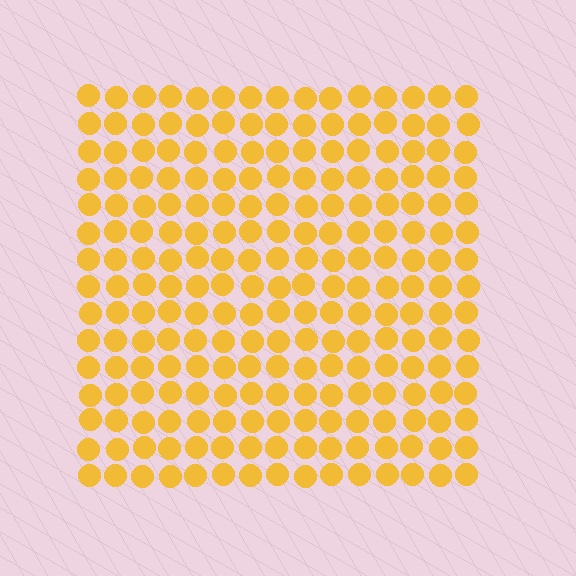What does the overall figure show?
The overall figure shows a square.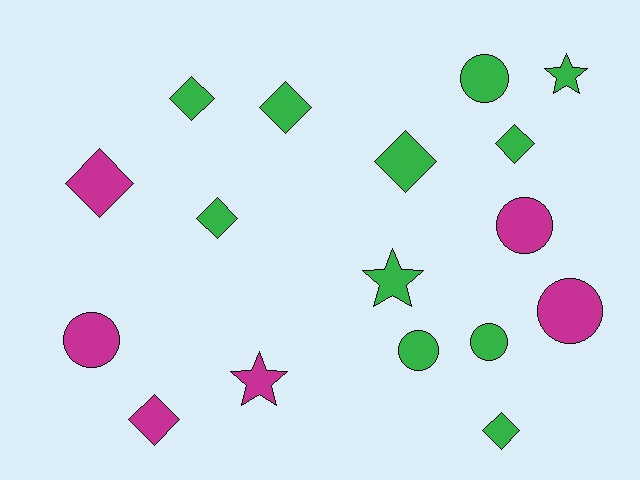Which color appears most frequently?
Green, with 11 objects.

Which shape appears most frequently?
Diamond, with 8 objects.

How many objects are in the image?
There are 17 objects.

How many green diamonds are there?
There are 6 green diamonds.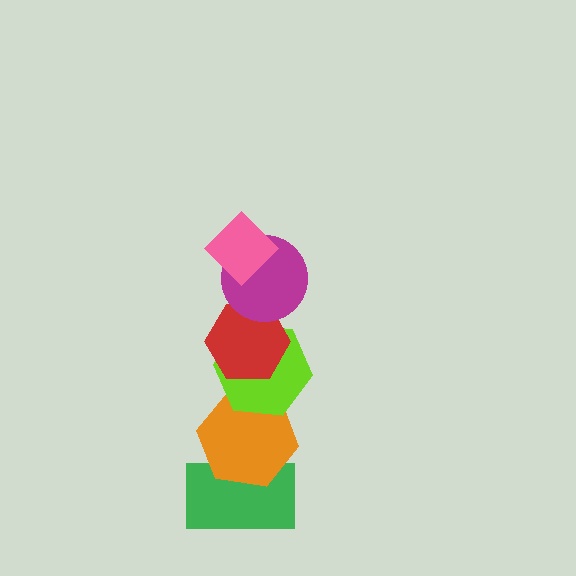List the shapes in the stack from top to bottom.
From top to bottom: the pink diamond, the magenta circle, the red hexagon, the lime hexagon, the orange hexagon, the green rectangle.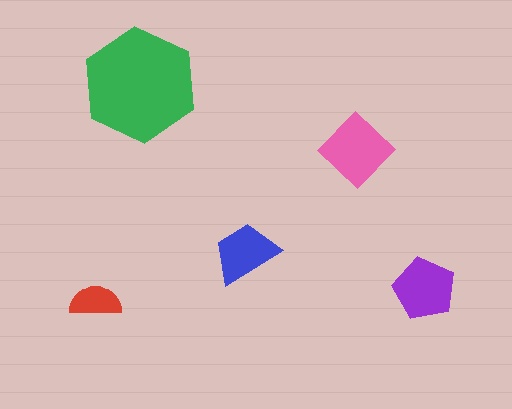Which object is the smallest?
The red semicircle.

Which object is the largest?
The green hexagon.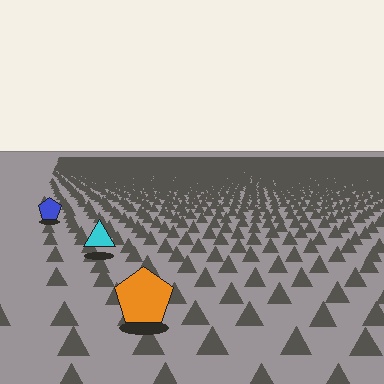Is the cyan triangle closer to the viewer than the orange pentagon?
No. The orange pentagon is closer — you can tell from the texture gradient: the ground texture is coarser near it.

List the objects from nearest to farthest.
From nearest to farthest: the orange pentagon, the cyan triangle, the blue pentagon.